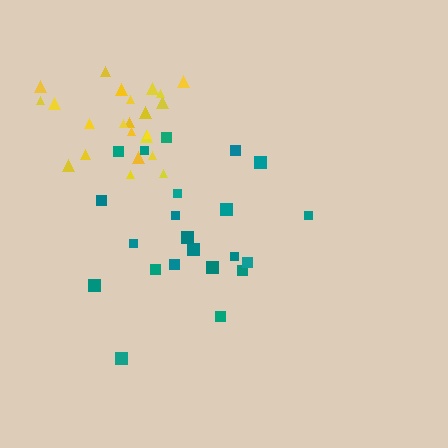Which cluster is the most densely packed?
Yellow.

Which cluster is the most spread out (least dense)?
Teal.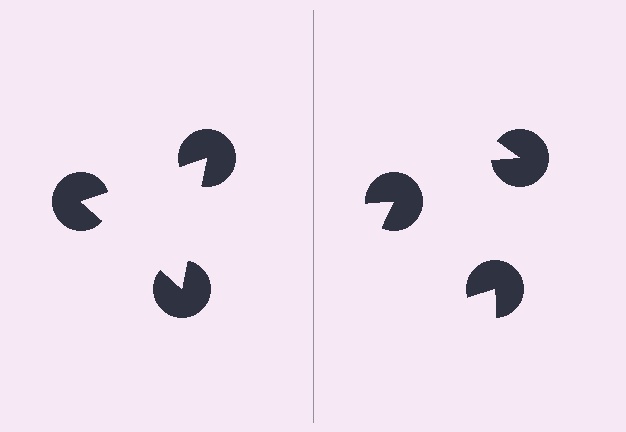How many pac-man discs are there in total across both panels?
6 — 3 on each side.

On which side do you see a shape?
An illusory triangle appears on the left side. On the right side the wedge cuts are rotated, so no coherent shape forms.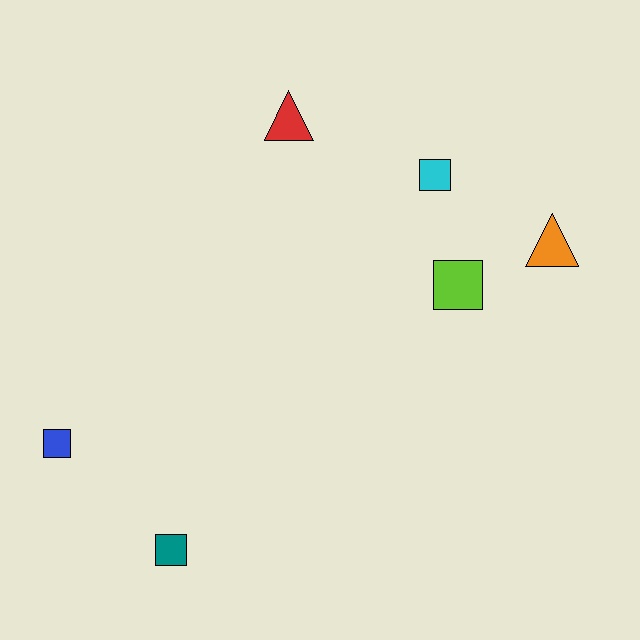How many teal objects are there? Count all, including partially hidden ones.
There is 1 teal object.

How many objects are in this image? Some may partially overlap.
There are 6 objects.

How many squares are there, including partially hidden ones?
There are 4 squares.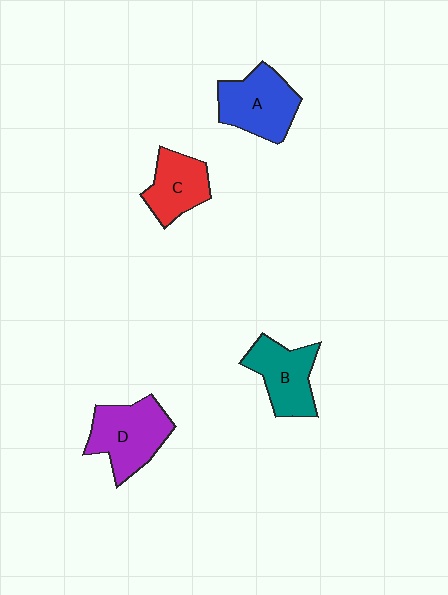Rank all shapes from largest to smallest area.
From largest to smallest: D (purple), A (blue), B (teal), C (red).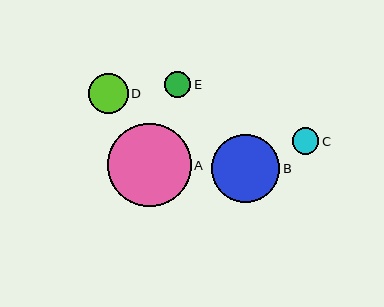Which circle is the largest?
Circle A is the largest with a size of approximately 83 pixels.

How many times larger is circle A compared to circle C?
Circle A is approximately 3.2 times the size of circle C.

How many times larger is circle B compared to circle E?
Circle B is approximately 2.6 times the size of circle E.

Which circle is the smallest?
Circle C is the smallest with a size of approximately 26 pixels.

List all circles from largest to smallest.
From largest to smallest: A, B, D, E, C.